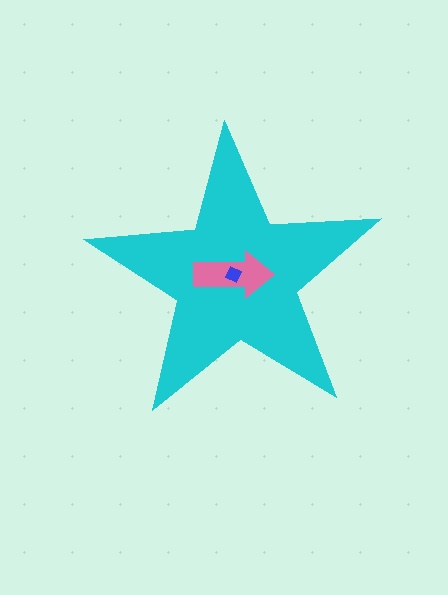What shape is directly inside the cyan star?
The pink arrow.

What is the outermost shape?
The cyan star.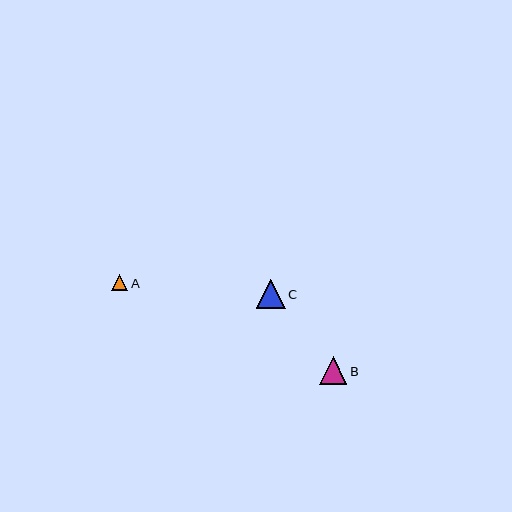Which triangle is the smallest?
Triangle A is the smallest with a size of approximately 16 pixels.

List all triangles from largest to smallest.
From largest to smallest: C, B, A.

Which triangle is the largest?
Triangle C is the largest with a size of approximately 29 pixels.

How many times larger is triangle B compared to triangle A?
Triangle B is approximately 1.7 times the size of triangle A.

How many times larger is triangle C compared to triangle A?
Triangle C is approximately 1.8 times the size of triangle A.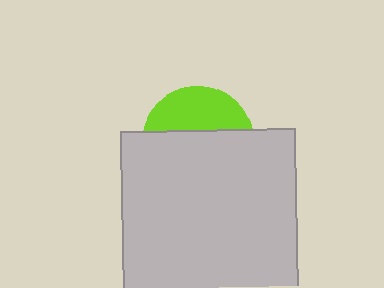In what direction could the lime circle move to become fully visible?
The lime circle could move up. That would shift it out from behind the light gray rectangle entirely.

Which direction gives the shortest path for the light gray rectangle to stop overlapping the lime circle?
Moving down gives the shortest separation.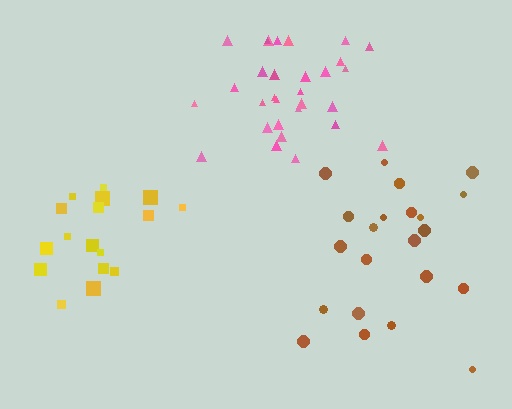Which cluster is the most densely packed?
Pink.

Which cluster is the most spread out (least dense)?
Brown.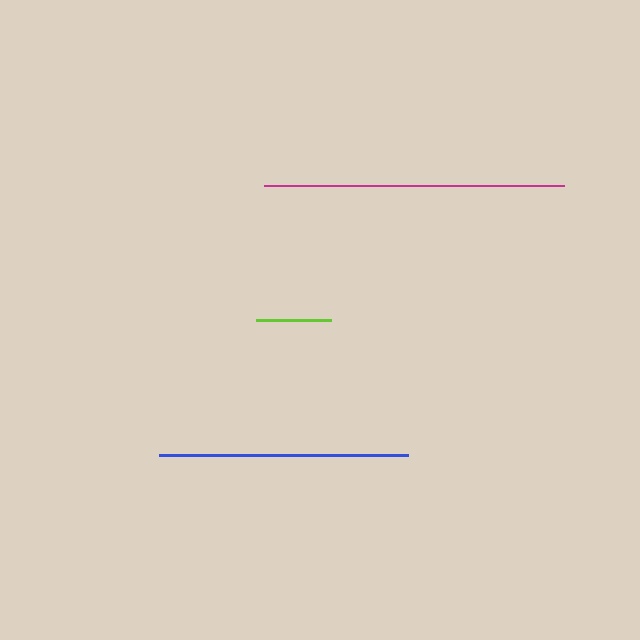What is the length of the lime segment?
The lime segment is approximately 75 pixels long.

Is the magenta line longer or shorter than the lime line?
The magenta line is longer than the lime line.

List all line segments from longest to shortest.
From longest to shortest: magenta, blue, lime.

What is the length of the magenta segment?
The magenta segment is approximately 300 pixels long.